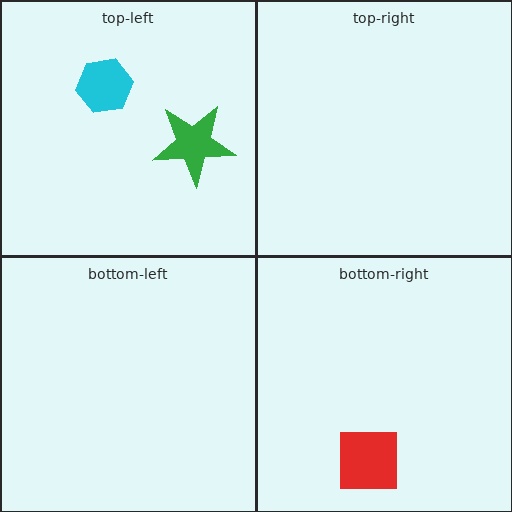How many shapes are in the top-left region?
2.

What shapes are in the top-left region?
The green star, the cyan hexagon.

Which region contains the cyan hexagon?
The top-left region.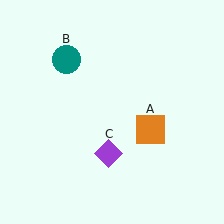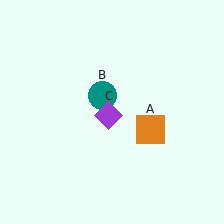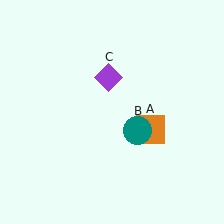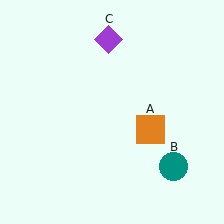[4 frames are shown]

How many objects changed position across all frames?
2 objects changed position: teal circle (object B), purple diamond (object C).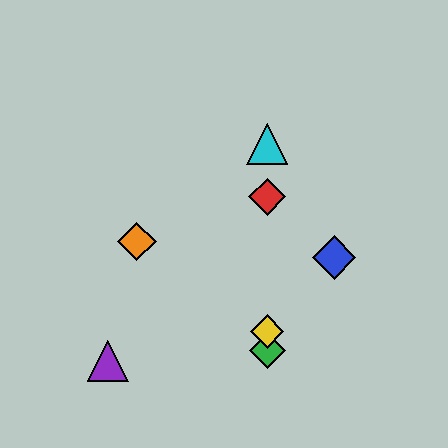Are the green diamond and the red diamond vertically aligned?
Yes, both are at x≈267.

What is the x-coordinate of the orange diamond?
The orange diamond is at x≈137.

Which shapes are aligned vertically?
The red diamond, the green diamond, the yellow diamond, the cyan triangle are aligned vertically.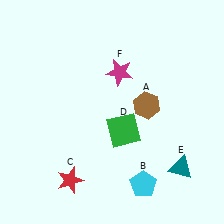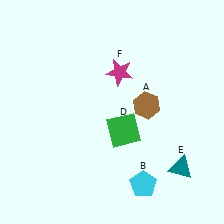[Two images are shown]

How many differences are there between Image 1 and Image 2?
There is 1 difference between the two images.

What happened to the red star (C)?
The red star (C) was removed in Image 2. It was in the bottom-left area of Image 1.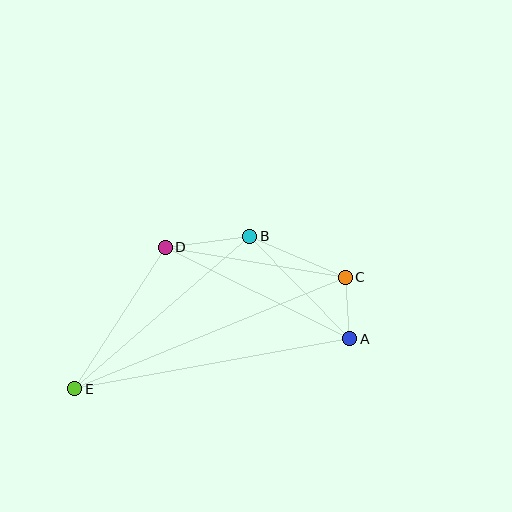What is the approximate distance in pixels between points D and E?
The distance between D and E is approximately 168 pixels.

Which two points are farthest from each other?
Points C and E are farthest from each other.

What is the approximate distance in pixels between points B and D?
The distance between B and D is approximately 85 pixels.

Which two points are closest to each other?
Points A and C are closest to each other.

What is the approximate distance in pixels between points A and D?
The distance between A and D is approximately 206 pixels.